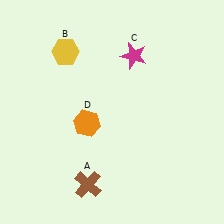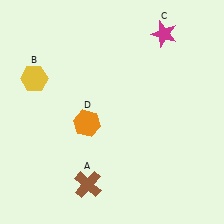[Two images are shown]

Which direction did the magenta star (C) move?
The magenta star (C) moved right.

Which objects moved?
The objects that moved are: the yellow hexagon (B), the magenta star (C).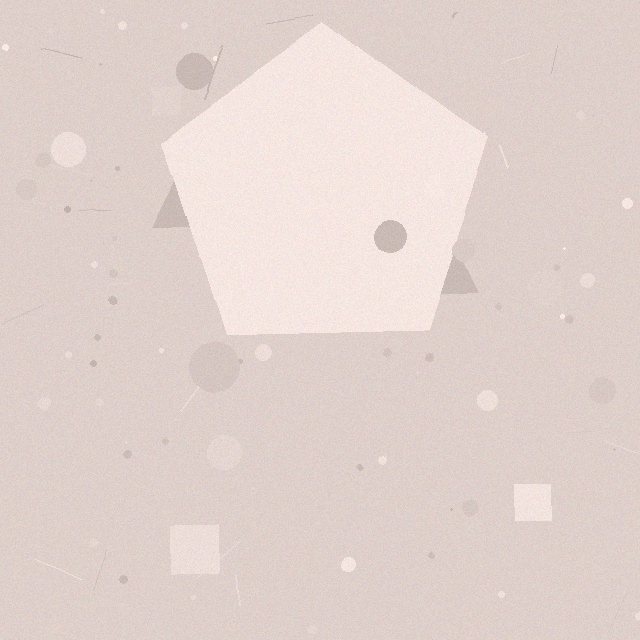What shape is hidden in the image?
A pentagon is hidden in the image.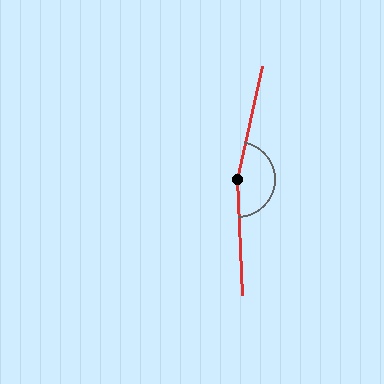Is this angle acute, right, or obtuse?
It is obtuse.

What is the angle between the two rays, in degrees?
Approximately 165 degrees.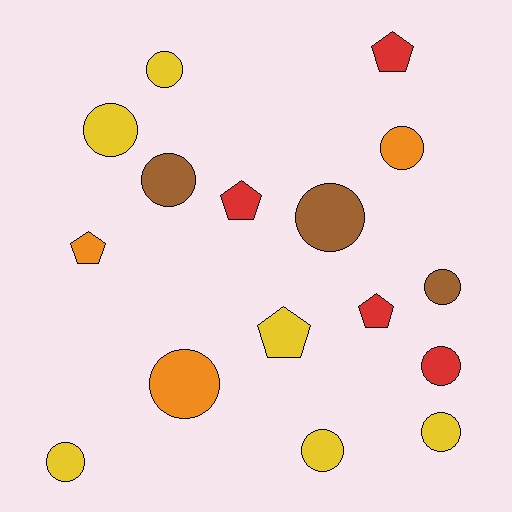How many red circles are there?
There is 1 red circle.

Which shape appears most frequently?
Circle, with 11 objects.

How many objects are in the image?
There are 16 objects.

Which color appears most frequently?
Yellow, with 6 objects.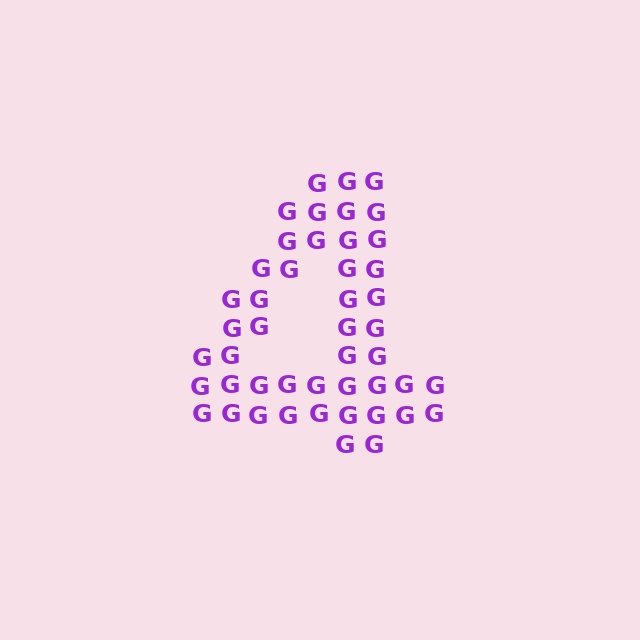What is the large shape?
The large shape is the digit 4.